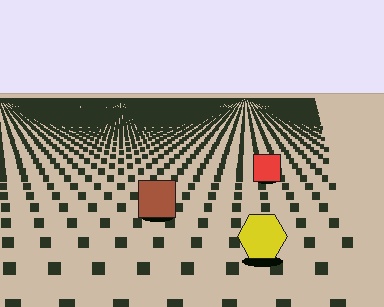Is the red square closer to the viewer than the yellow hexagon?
No. The yellow hexagon is closer — you can tell from the texture gradient: the ground texture is coarser near it.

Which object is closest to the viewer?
The yellow hexagon is closest. The texture marks near it are larger and more spread out.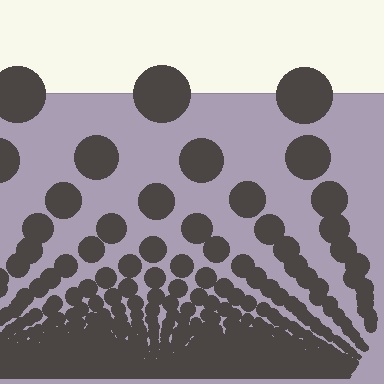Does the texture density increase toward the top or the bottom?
Density increases toward the bottom.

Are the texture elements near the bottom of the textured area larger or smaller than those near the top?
Smaller. The gradient is inverted — elements near the bottom are smaller and denser.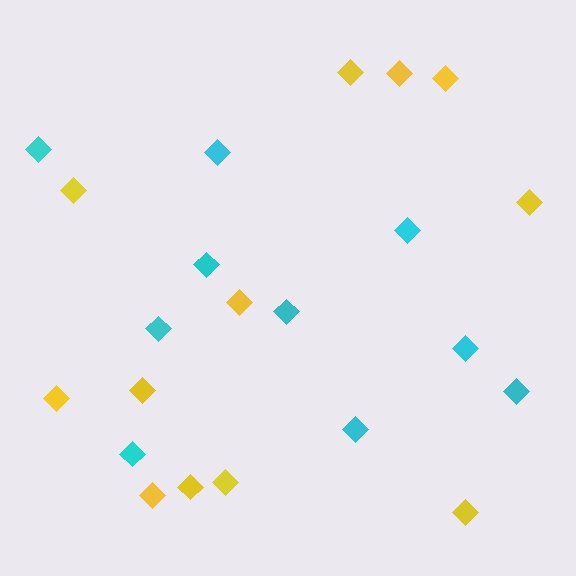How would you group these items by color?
There are 2 groups: one group of yellow diamonds (12) and one group of cyan diamonds (10).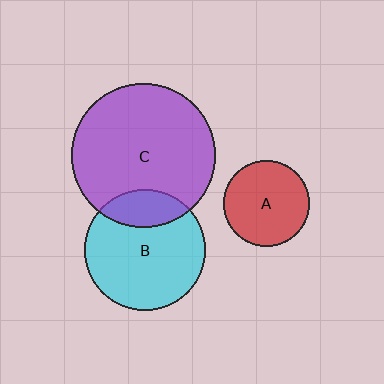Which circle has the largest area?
Circle C (purple).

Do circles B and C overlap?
Yes.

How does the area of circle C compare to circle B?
Approximately 1.4 times.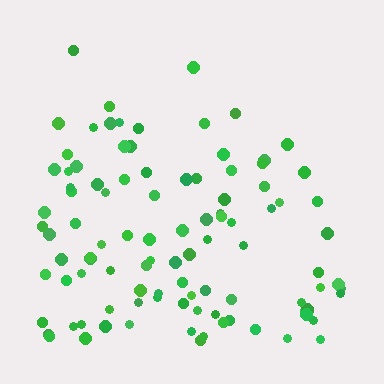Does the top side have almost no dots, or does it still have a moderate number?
Still a moderate number, just noticeably fewer than the bottom.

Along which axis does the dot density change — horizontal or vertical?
Vertical.